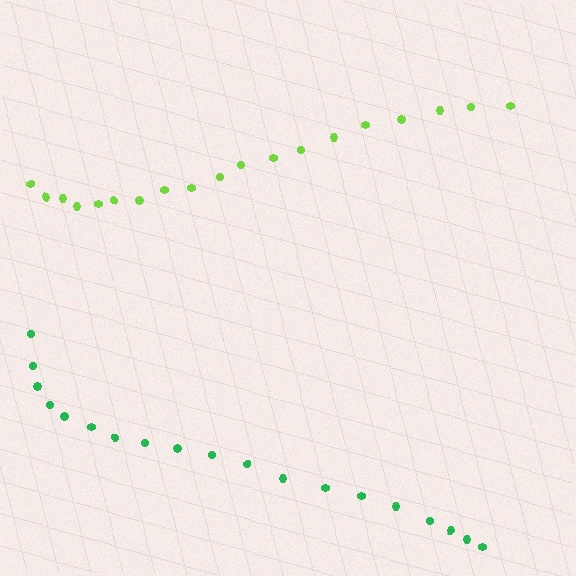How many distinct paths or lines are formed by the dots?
There are 2 distinct paths.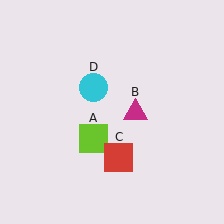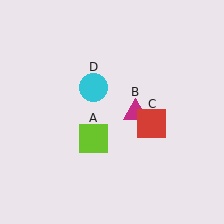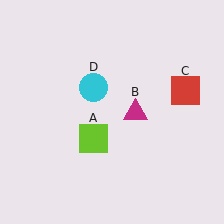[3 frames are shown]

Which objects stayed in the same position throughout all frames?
Lime square (object A) and magenta triangle (object B) and cyan circle (object D) remained stationary.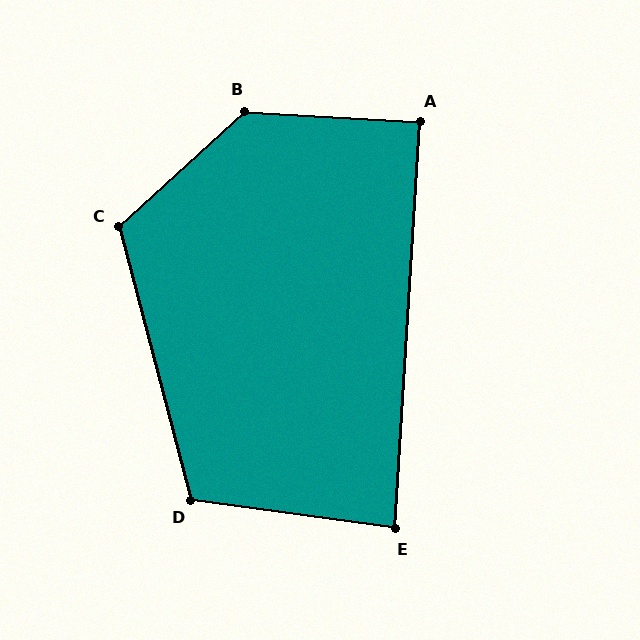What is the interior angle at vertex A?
Approximately 90 degrees (approximately right).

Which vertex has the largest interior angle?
B, at approximately 134 degrees.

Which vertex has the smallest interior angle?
E, at approximately 86 degrees.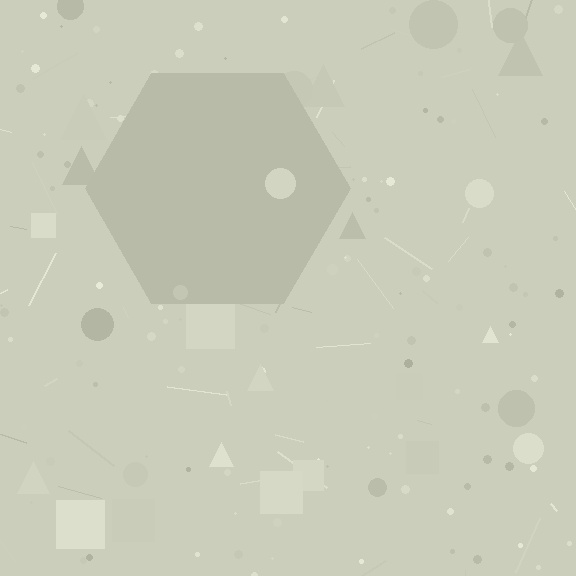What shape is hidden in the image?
A hexagon is hidden in the image.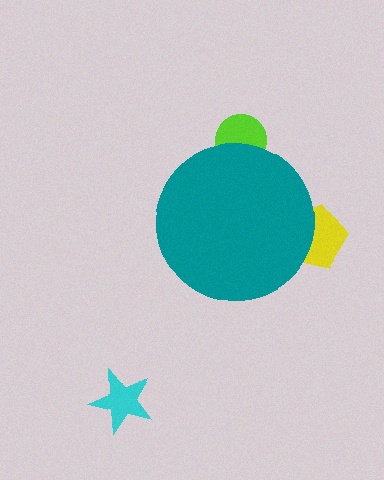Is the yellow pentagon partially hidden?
Yes, the yellow pentagon is partially hidden behind the teal circle.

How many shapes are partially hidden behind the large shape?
2 shapes are partially hidden.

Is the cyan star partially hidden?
No, the cyan star is fully visible.